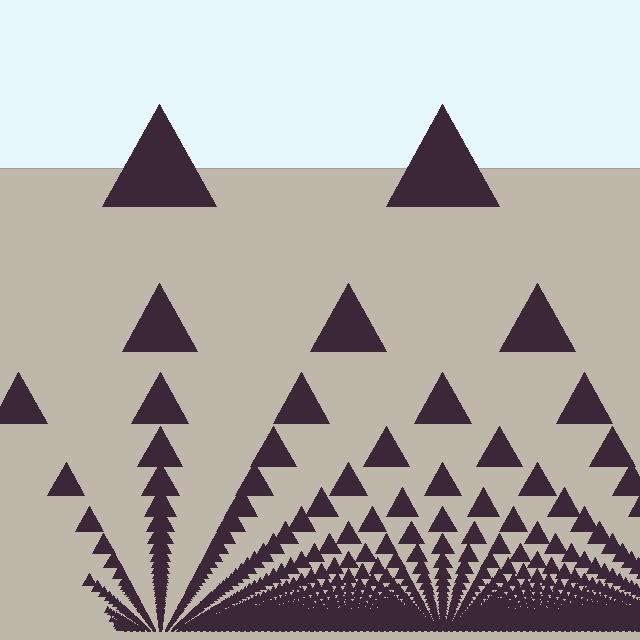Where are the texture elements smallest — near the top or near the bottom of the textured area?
Near the bottom.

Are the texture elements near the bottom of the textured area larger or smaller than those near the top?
Smaller. The gradient is inverted — elements near the bottom are smaller and denser.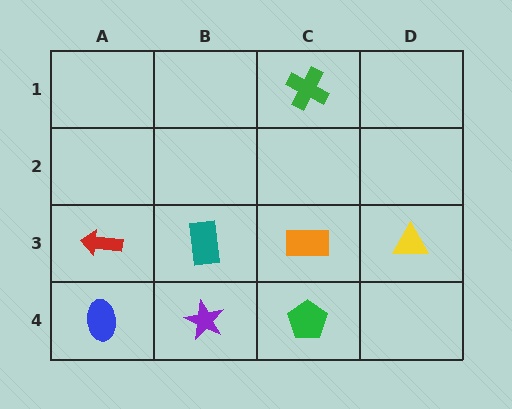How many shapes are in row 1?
1 shape.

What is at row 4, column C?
A green pentagon.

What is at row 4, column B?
A purple star.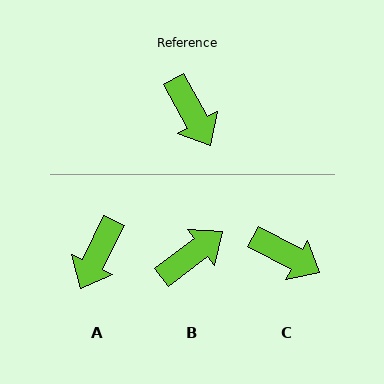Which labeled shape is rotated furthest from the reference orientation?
B, about 98 degrees away.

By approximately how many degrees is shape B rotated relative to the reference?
Approximately 98 degrees counter-clockwise.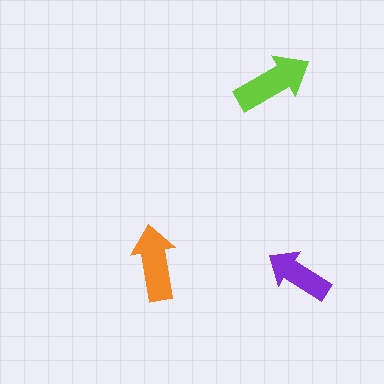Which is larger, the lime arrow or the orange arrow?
The lime one.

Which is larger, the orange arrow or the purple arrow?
The orange one.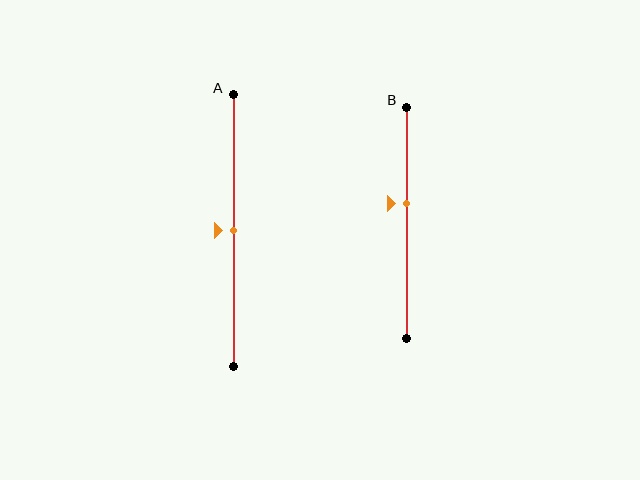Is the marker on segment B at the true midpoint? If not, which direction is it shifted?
No, the marker on segment B is shifted upward by about 8% of the segment length.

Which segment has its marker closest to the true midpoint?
Segment A has its marker closest to the true midpoint.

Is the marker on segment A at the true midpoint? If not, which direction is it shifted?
Yes, the marker on segment A is at the true midpoint.